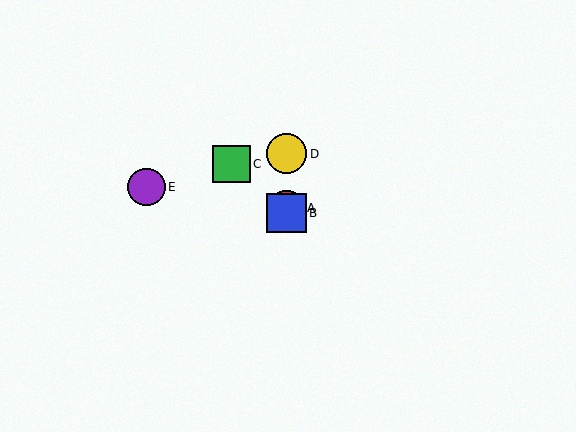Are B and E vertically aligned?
No, B is at x≈286 and E is at x≈146.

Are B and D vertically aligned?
Yes, both are at x≈286.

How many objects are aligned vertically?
3 objects (A, B, D) are aligned vertically.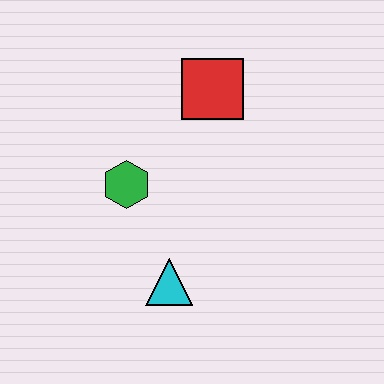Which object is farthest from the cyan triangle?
The red square is farthest from the cyan triangle.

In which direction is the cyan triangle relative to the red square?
The cyan triangle is below the red square.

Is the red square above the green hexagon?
Yes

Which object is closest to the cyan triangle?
The green hexagon is closest to the cyan triangle.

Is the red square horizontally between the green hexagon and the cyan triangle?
No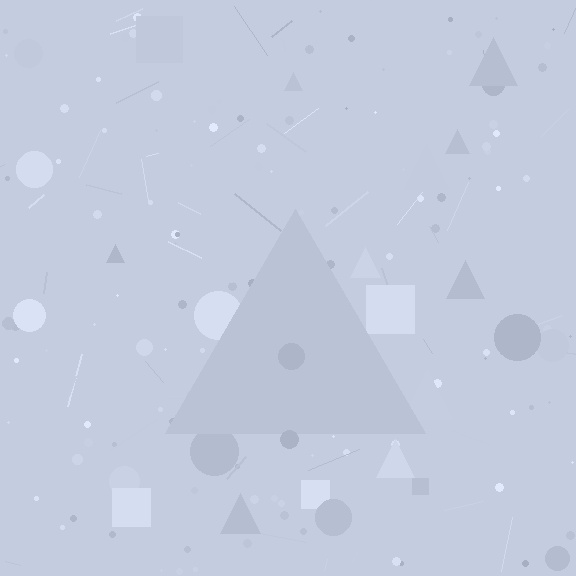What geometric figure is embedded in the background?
A triangle is embedded in the background.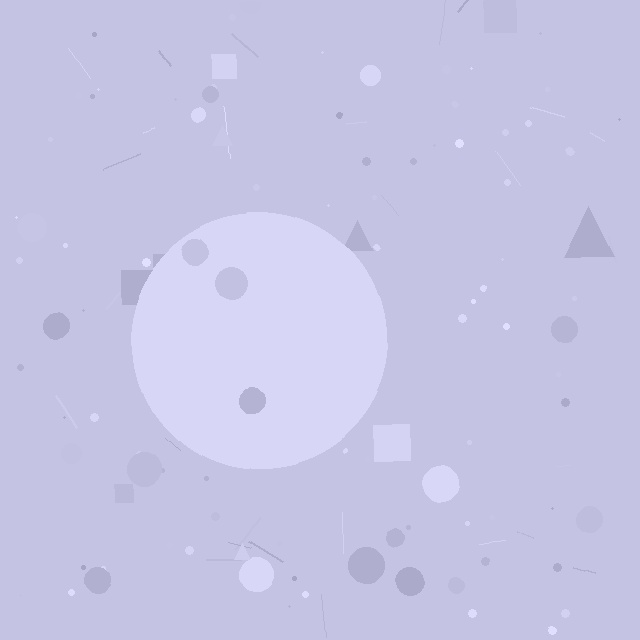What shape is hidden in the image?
A circle is hidden in the image.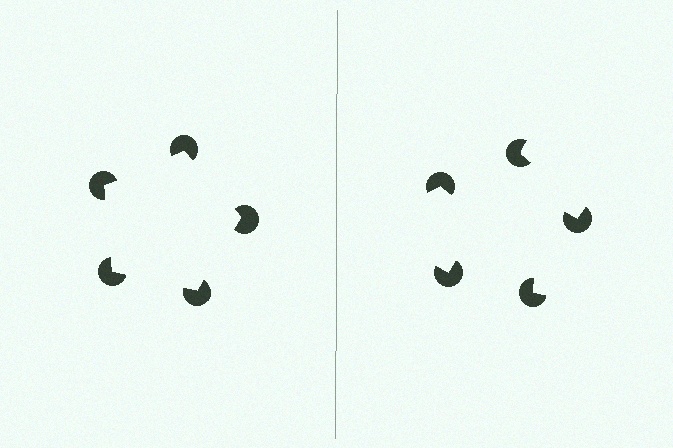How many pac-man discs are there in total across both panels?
10 — 5 on each side.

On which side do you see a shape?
An illusory pentagon appears on the left side. On the right side the wedge cuts are rotated, so no coherent shape forms.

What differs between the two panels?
The pac-man discs are positioned identically on both sides; only the wedge orientations differ. On the left they align to a pentagon; on the right they are misaligned.